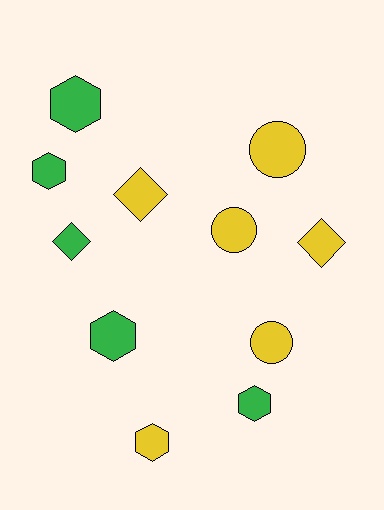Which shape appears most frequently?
Hexagon, with 5 objects.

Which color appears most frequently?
Yellow, with 6 objects.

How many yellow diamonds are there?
There are 2 yellow diamonds.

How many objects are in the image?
There are 11 objects.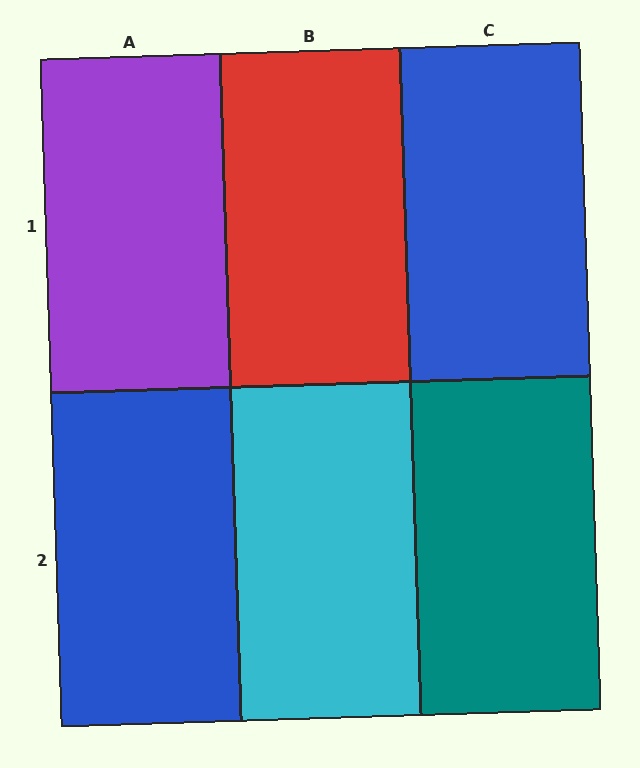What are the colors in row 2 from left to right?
Blue, cyan, teal.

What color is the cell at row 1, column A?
Purple.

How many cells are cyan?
1 cell is cyan.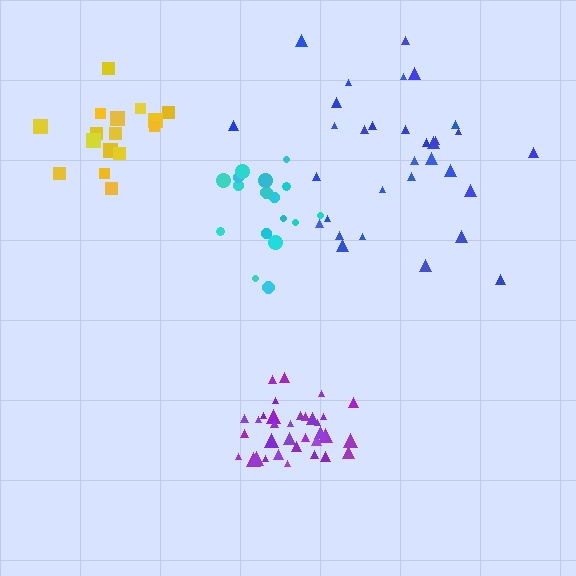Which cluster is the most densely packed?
Purple.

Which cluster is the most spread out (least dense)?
Yellow.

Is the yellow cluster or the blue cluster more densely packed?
Blue.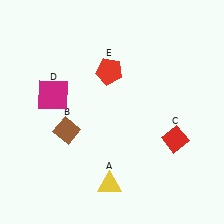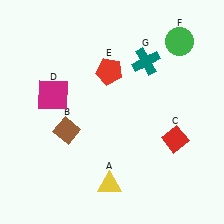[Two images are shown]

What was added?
A green circle (F), a teal cross (G) were added in Image 2.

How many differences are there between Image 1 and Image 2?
There are 2 differences between the two images.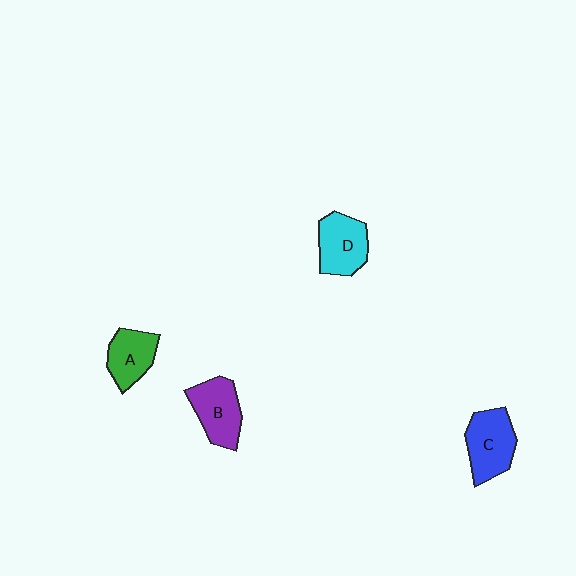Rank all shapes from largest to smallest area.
From largest to smallest: C (blue), B (purple), D (cyan), A (green).